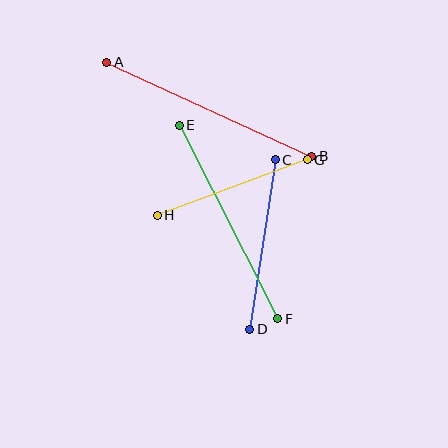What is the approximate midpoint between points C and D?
The midpoint is at approximately (263, 245) pixels.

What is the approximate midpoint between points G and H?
The midpoint is at approximately (232, 187) pixels.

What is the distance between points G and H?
The distance is approximately 160 pixels.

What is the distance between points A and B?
The distance is approximately 225 pixels.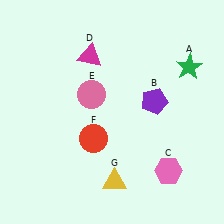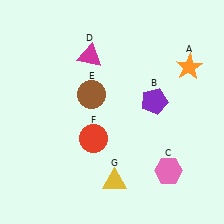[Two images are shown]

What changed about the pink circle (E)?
In Image 1, E is pink. In Image 2, it changed to brown.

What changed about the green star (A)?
In Image 1, A is green. In Image 2, it changed to orange.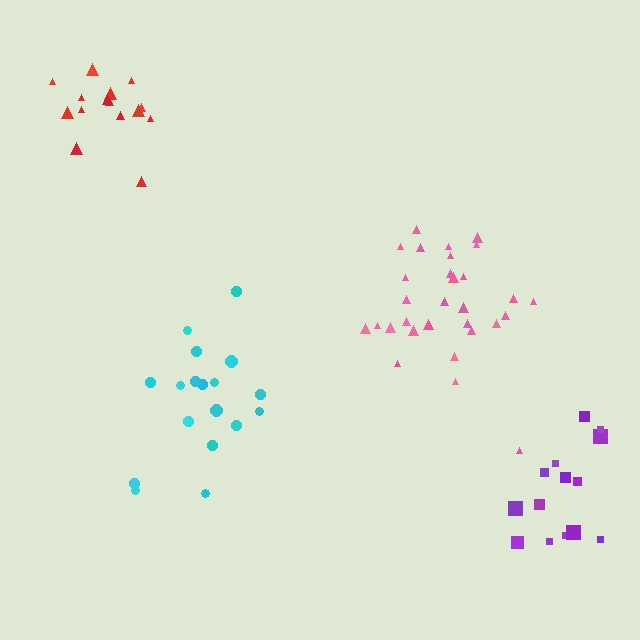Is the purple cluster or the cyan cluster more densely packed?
Cyan.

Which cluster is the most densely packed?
Pink.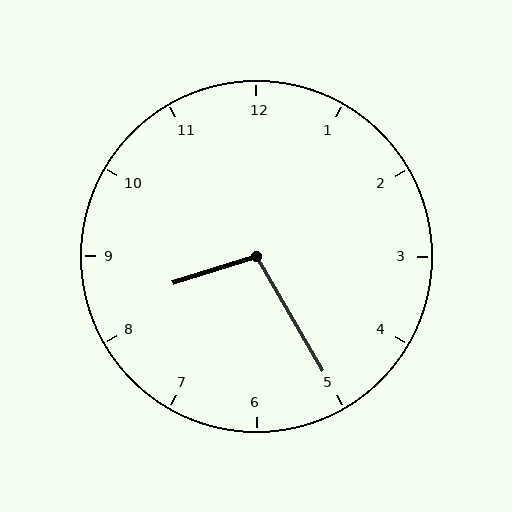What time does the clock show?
8:25.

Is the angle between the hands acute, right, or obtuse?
It is obtuse.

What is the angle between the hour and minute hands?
Approximately 102 degrees.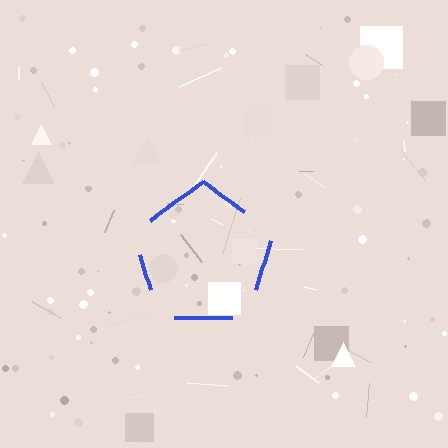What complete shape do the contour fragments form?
The contour fragments form a pentagon.